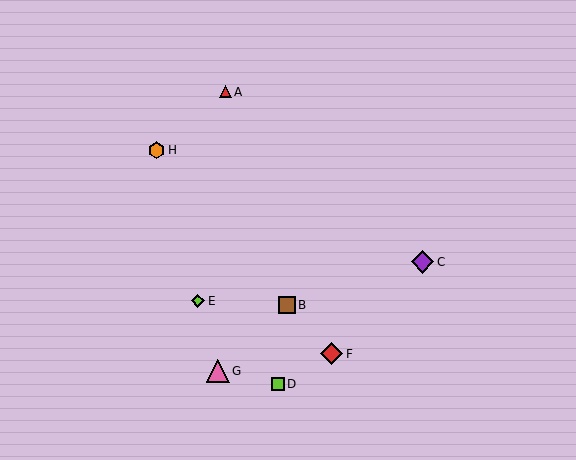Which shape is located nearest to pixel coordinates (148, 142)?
The orange hexagon (labeled H) at (156, 150) is nearest to that location.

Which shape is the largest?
The pink triangle (labeled G) is the largest.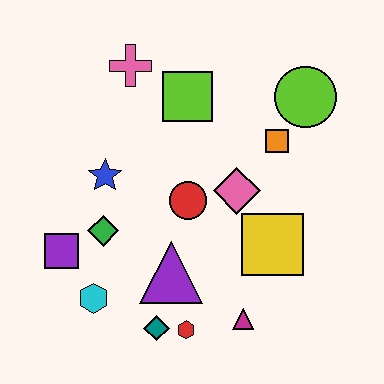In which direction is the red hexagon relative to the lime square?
The red hexagon is below the lime square.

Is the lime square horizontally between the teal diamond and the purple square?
No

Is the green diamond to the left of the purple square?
No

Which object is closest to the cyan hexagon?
The purple square is closest to the cyan hexagon.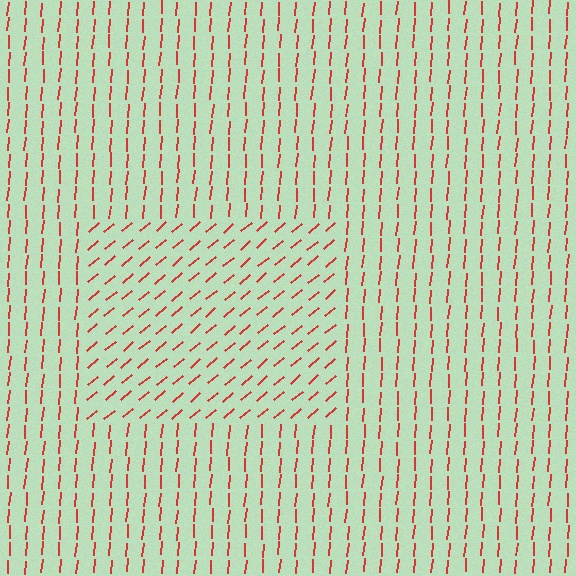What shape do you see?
I see a rectangle.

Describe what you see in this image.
The image is filled with small red line segments. A rectangle region in the image has lines oriented differently from the surrounding lines, creating a visible texture boundary.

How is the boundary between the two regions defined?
The boundary is defined purely by a change in line orientation (approximately 45 degrees difference). All lines are the same color and thickness.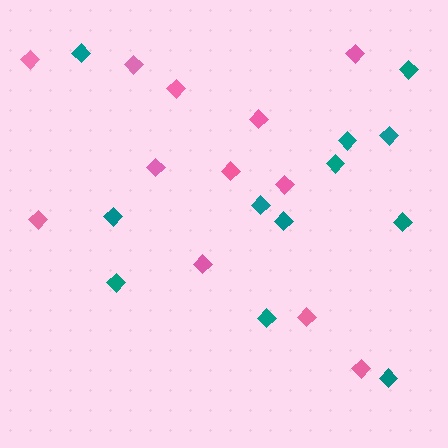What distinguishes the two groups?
There are 2 groups: one group of pink diamonds (12) and one group of teal diamonds (12).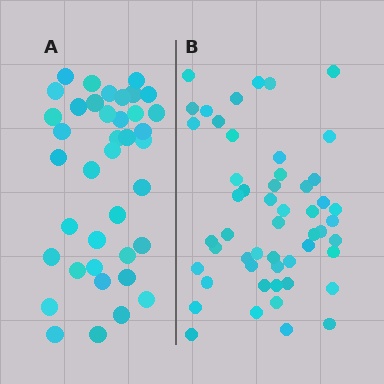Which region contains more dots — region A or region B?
Region B (the right region) has more dots.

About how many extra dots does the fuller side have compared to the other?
Region B has approximately 15 more dots than region A.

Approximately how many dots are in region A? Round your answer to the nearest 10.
About 40 dots. (The exact count is 39, which rounds to 40.)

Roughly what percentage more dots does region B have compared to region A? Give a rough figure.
About 35% more.